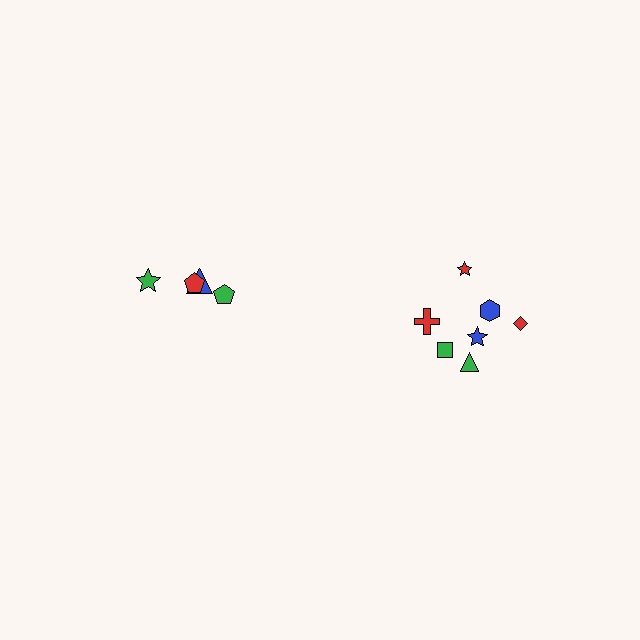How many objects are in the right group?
There are 7 objects.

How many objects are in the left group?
There are 4 objects.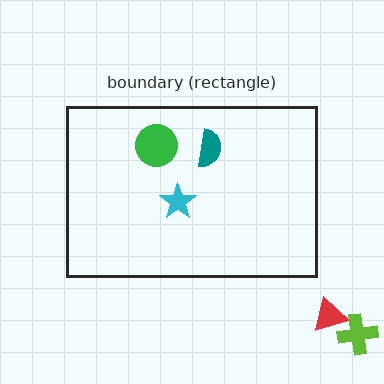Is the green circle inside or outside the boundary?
Inside.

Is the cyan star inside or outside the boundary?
Inside.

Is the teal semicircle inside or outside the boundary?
Inside.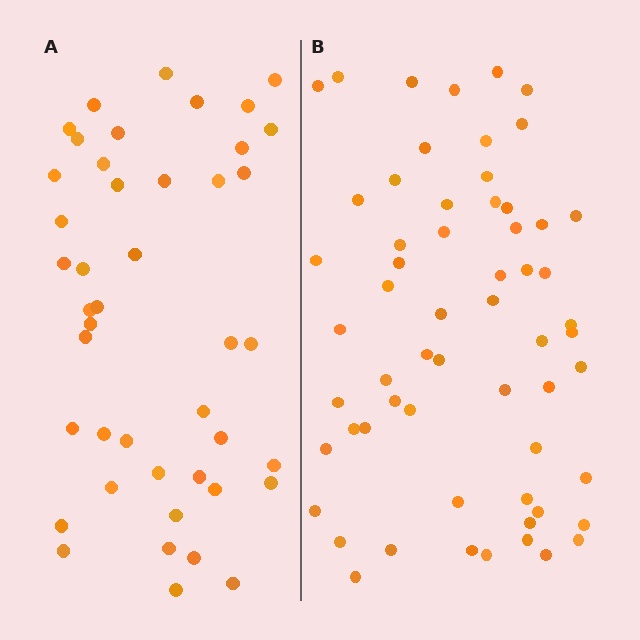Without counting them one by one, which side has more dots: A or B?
Region B (the right region) has more dots.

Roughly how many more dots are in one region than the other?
Region B has approximately 15 more dots than region A.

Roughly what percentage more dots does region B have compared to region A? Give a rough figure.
About 35% more.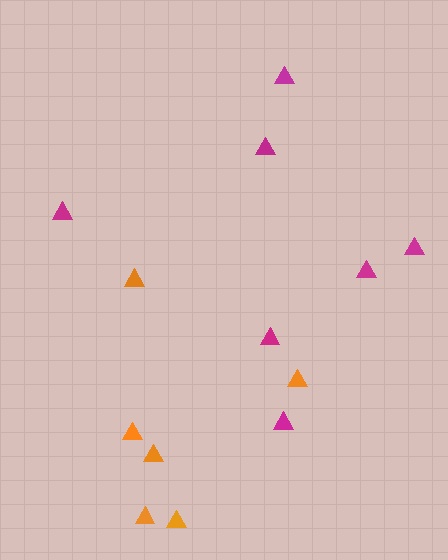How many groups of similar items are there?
There are 2 groups: one group of orange triangles (6) and one group of magenta triangles (7).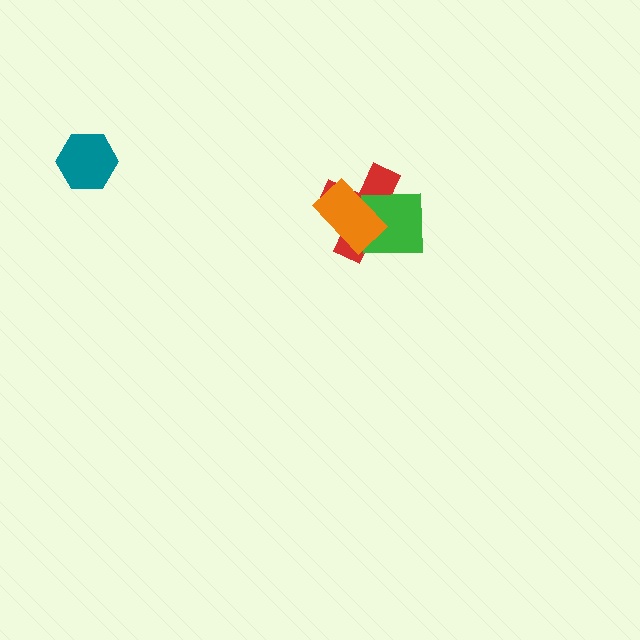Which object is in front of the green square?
The orange rectangle is in front of the green square.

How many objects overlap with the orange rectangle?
2 objects overlap with the orange rectangle.